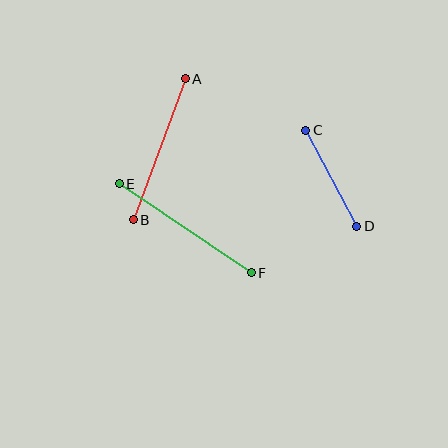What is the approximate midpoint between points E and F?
The midpoint is at approximately (185, 228) pixels.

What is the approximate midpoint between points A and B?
The midpoint is at approximately (159, 149) pixels.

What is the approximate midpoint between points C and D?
The midpoint is at approximately (331, 178) pixels.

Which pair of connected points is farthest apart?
Points E and F are farthest apart.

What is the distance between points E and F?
The distance is approximately 159 pixels.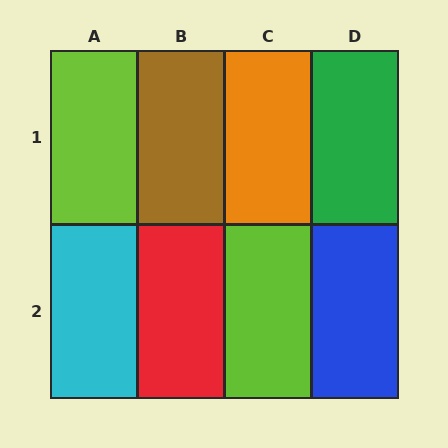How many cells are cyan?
1 cell is cyan.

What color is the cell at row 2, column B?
Red.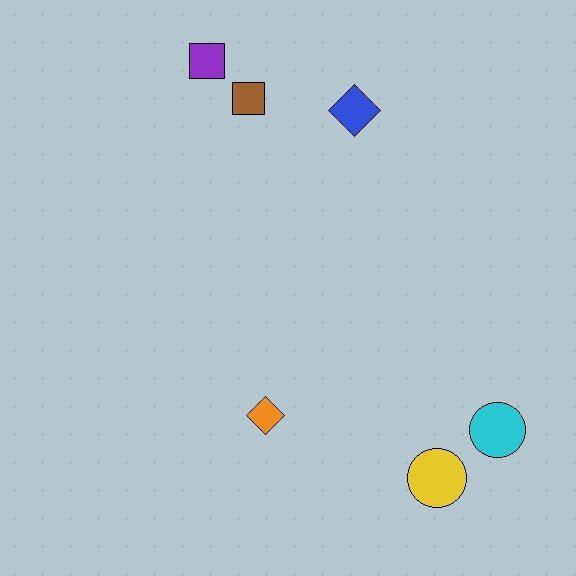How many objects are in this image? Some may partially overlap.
There are 6 objects.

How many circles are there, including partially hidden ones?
There are 2 circles.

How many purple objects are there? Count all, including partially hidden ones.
There is 1 purple object.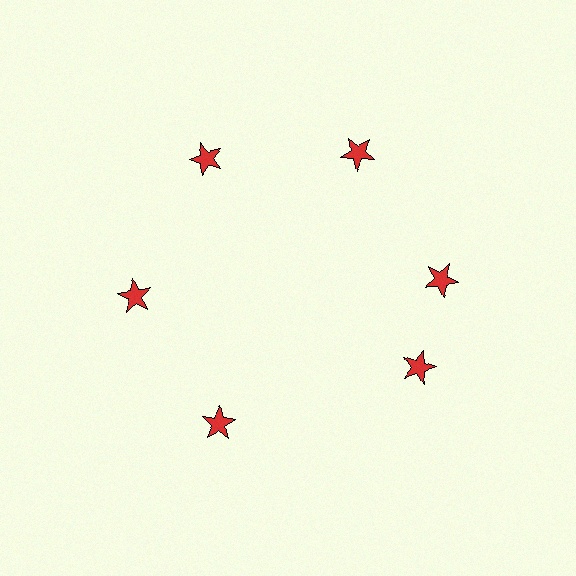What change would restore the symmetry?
The symmetry would be restored by rotating it back into even spacing with its neighbors so that all 6 stars sit at equal angles and equal distance from the center.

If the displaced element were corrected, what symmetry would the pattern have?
It would have 6-fold rotational symmetry — the pattern would map onto itself every 60 degrees.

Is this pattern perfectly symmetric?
No. The 6 red stars are arranged in a ring, but one element near the 5 o'clock position is rotated out of alignment along the ring, breaking the 6-fold rotational symmetry.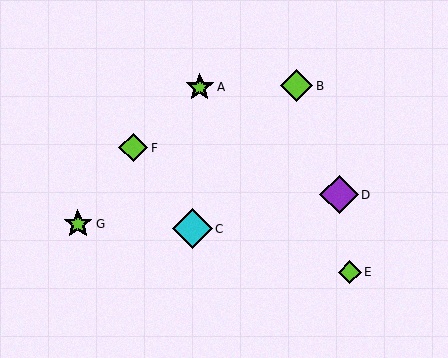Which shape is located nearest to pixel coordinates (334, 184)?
The purple diamond (labeled D) at (339, 195) is nearest to that location.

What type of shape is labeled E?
Shape E is a lime diamond.